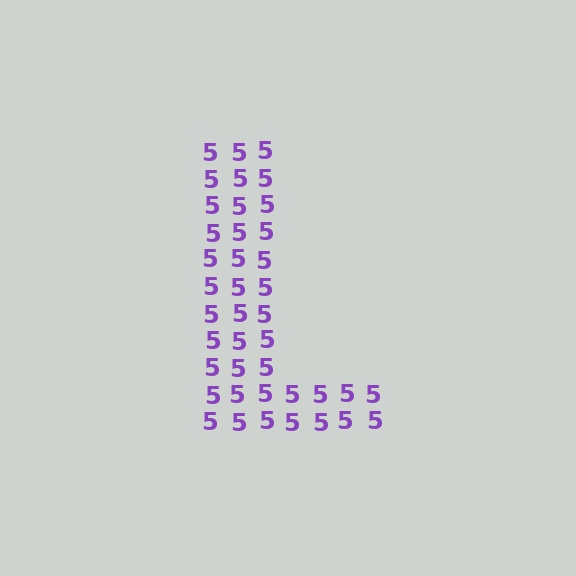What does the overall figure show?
The overall figure shows the letter L.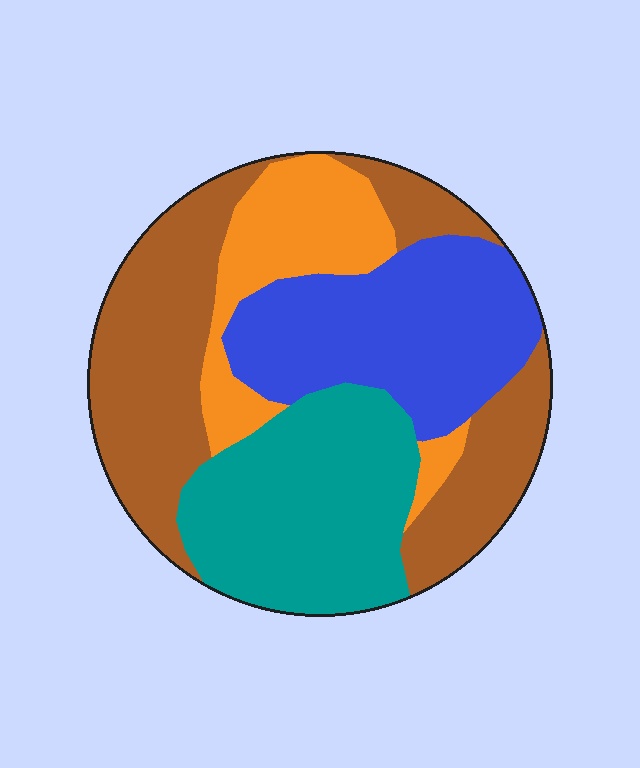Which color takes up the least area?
Orange, at roughly 15%.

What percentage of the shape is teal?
Teal takes up about one quarter (1/4) of the shape.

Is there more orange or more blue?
Blue.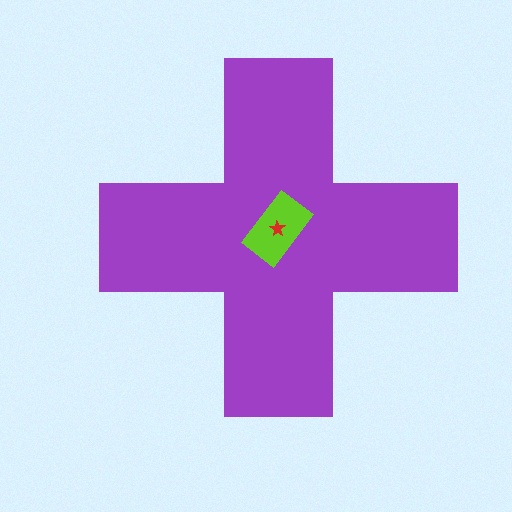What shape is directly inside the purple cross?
The lime rectangle.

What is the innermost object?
The red star.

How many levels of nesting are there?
3.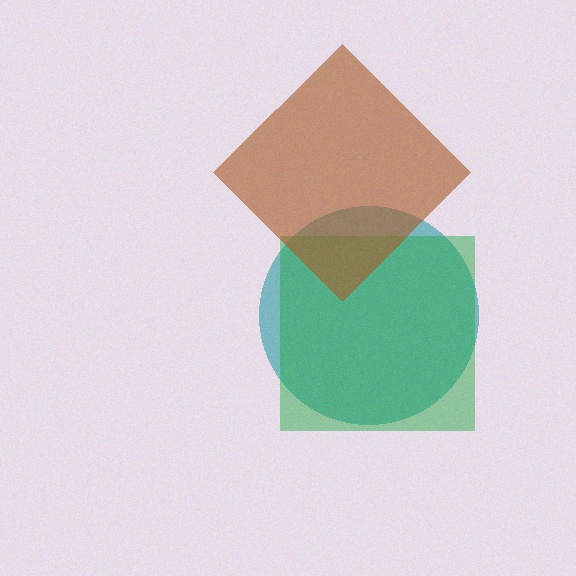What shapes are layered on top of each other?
The layered shapes are: a teal circle, a green square, a brown diamond.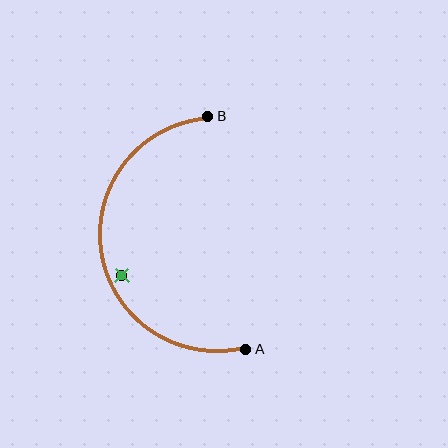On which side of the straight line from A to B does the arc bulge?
The arc bulges to the left of the straight line connecting A and B.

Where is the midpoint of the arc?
The arc midpoint is the point on the curve farthest from the straight line joining A and B. It sits to the left of that line.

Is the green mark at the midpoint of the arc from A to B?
No — the green mark does not lie on the arc at all. It sits slightly inside the curve.